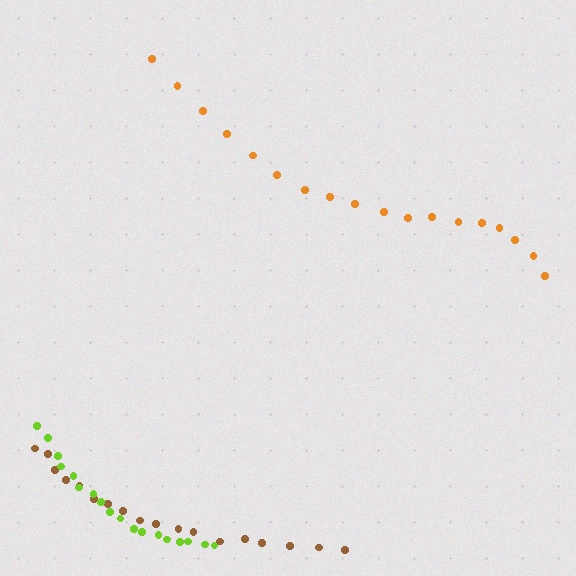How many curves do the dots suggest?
There are 3 distinct paths.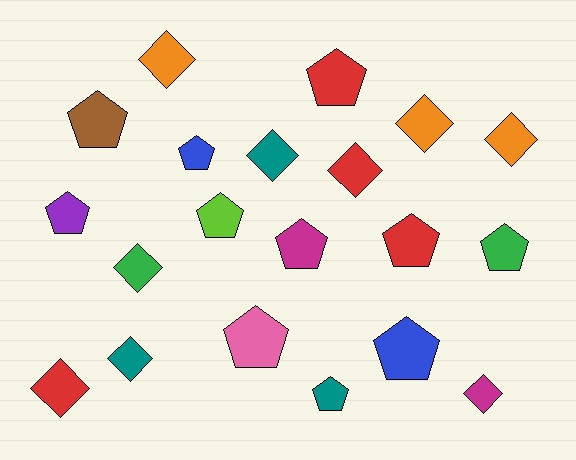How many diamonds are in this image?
There are 9 diamonds.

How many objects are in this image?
There are 20 objects.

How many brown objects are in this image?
There is 1 brown object.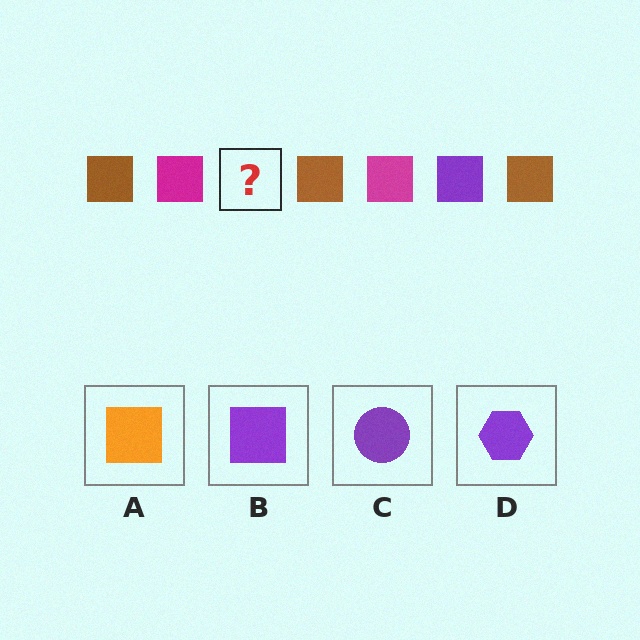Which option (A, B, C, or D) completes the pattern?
B.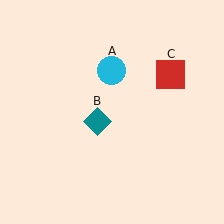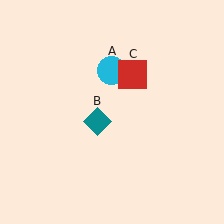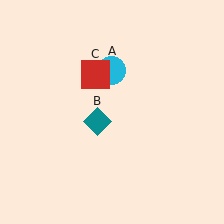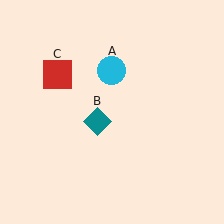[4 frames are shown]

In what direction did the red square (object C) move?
The red square (object C) moved left.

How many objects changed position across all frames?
1 object changed position: red square (object C).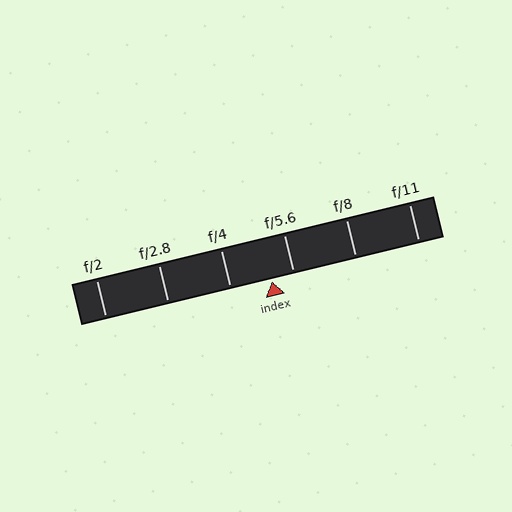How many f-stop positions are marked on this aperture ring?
There are 6 f-stop positions marked.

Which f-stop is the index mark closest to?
The index mark is closest to f/5.6.